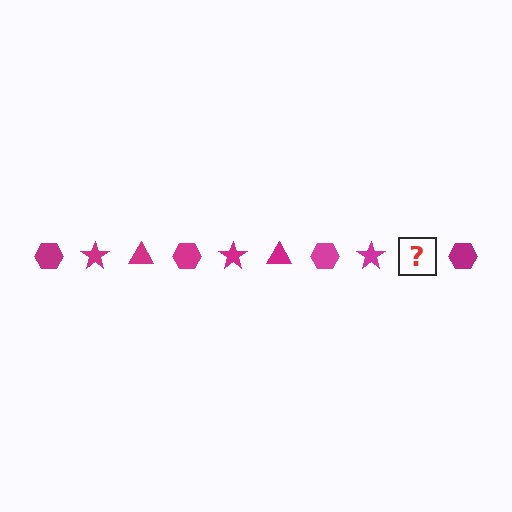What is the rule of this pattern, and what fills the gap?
The rule is that the pattern cycles through hexagon, star, triangle shapes in magenta. The gap should be filled with a magenta triangle.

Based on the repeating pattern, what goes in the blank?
The blank should be a magenta triangle.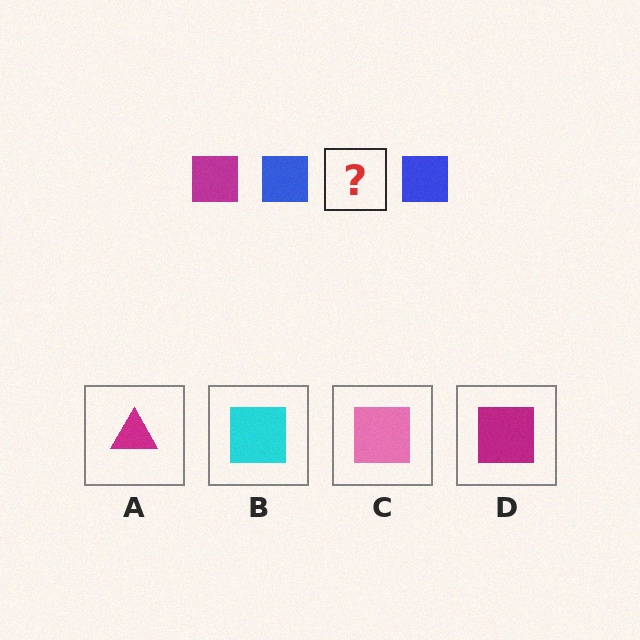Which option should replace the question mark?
Option D.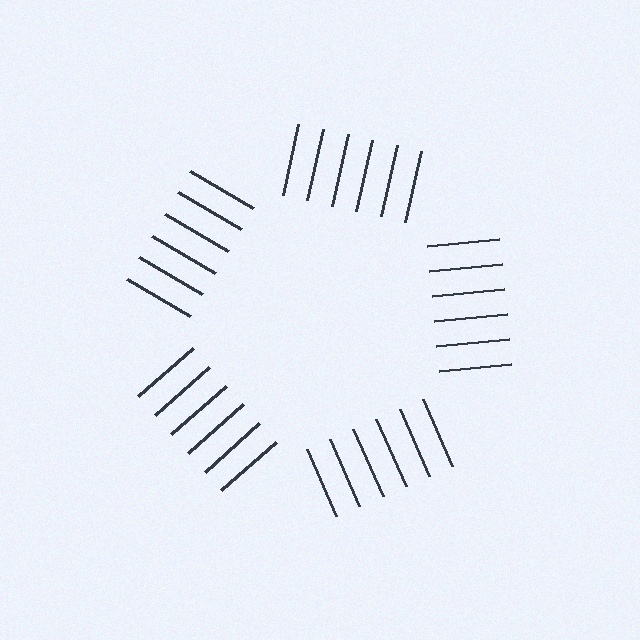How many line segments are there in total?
30 — 6 along each of the 5 edges.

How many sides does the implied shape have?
5 sides — the line-ends trace a pentagon.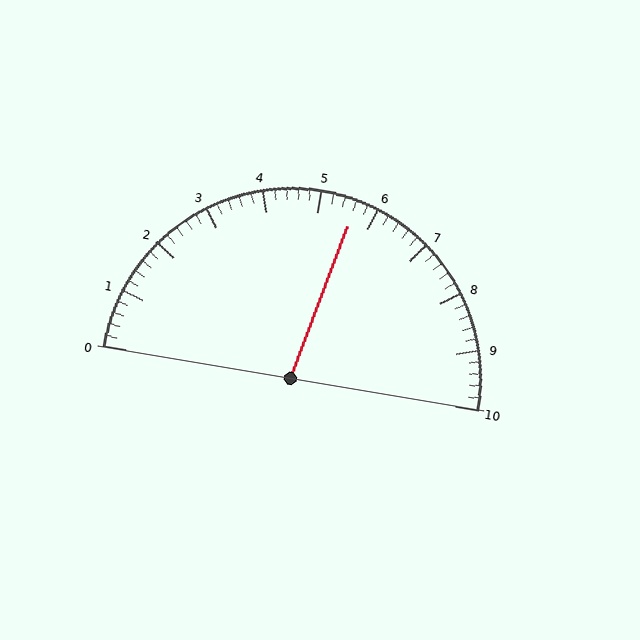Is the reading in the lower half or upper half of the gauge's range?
The reading is in the upper half of the range (0 to 10).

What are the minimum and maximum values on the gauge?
The gauge ranges from 0 to 10.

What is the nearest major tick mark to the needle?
The nearest major tick mark is 6.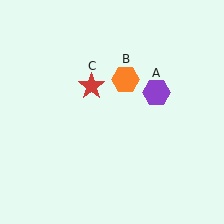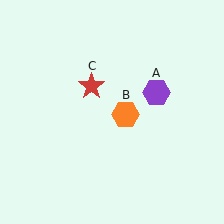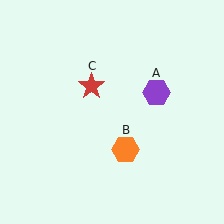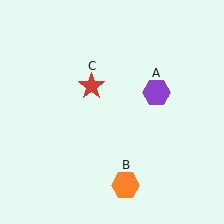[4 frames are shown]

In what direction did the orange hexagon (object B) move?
The orange hexagon (object B) moved down.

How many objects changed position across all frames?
1 object changed position: orange hexagon (object B).